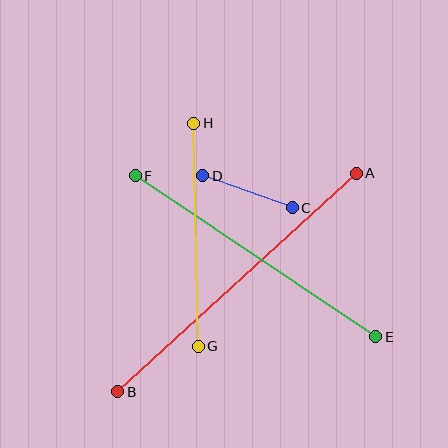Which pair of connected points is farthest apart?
Points A and B are farthest apart.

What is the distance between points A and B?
The distance is approximately 324 pixels.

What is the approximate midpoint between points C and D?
The midpoint is at approximately (248, 192) pixels.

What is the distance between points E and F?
The distance is approximately 290 pixels.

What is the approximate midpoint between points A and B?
The midpoint is at approximately (237, 283) pixels.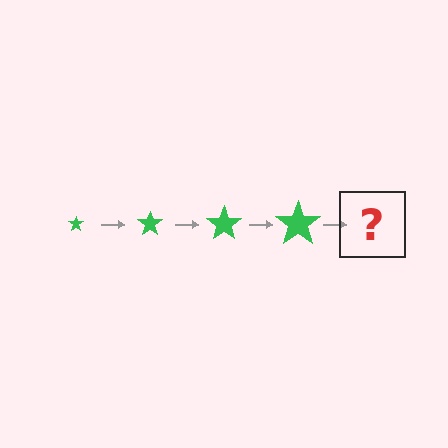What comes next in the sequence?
The next element should be a green star, larger than the previous one.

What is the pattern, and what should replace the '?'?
The pattern is that the star gets progressively larger each step. The '?' should be a green star, larger than the previous one.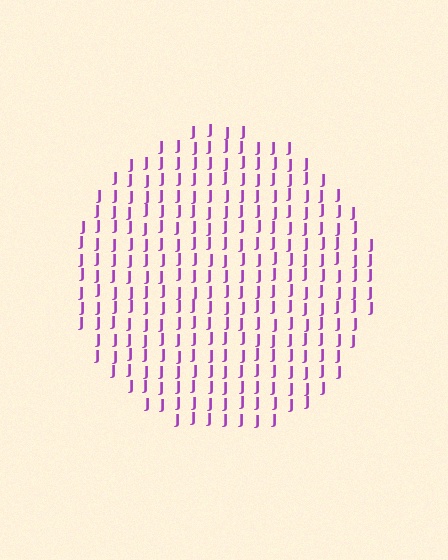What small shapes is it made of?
It is made of small letter J's.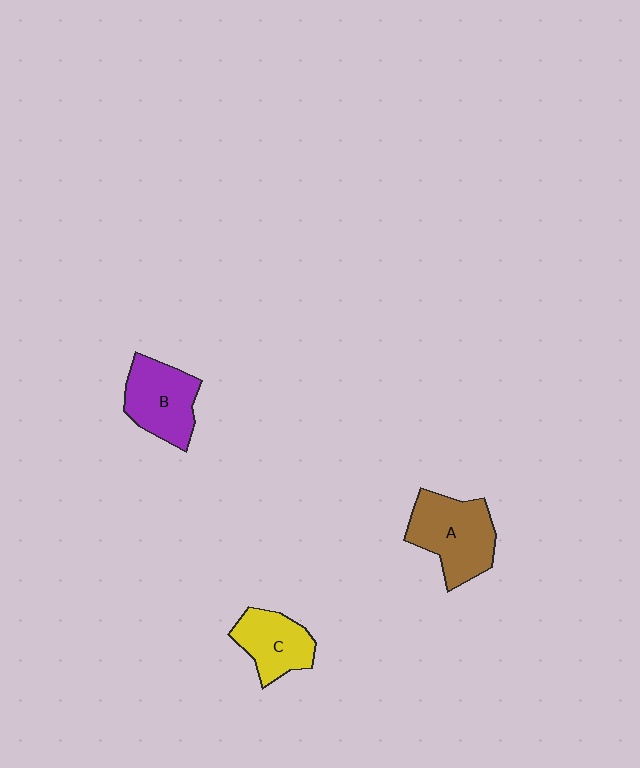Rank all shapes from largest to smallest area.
From largest to smallest: A (brown), B (purple), C (yellow).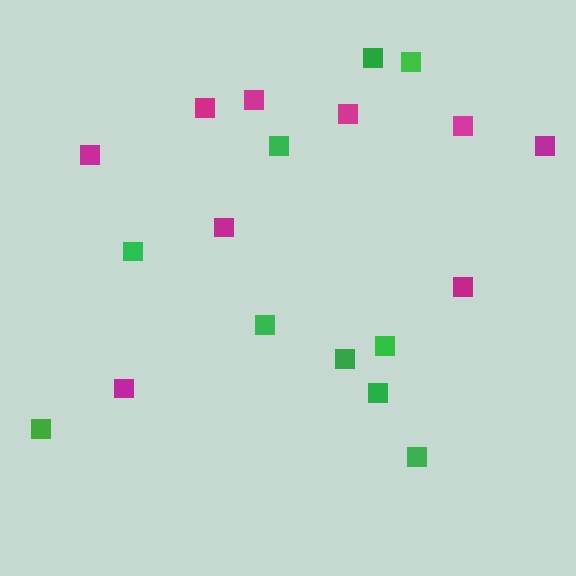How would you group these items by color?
There are 2 groups: one group of magenta squares (9) and one group of green squares (10).